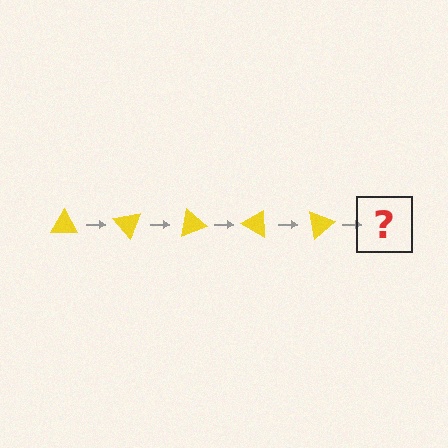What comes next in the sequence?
The next element should be a yellow triangle rotated 250 degrees.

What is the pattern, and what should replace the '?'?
The pattern is that the triangle rotates 50 degrees each step. The '?' should be a yellow triangle rotated 250 degrees.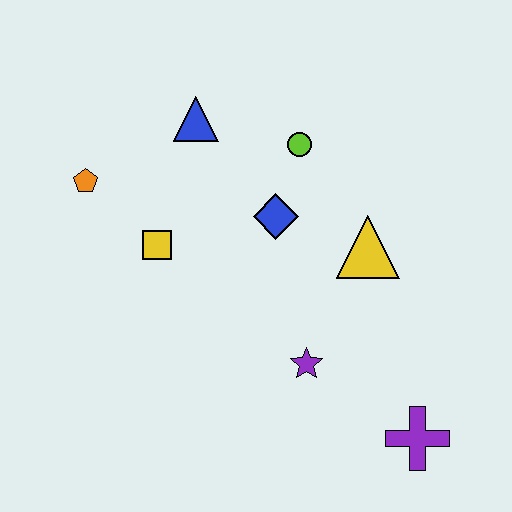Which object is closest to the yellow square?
The orange pentagon is closest to the yellow square.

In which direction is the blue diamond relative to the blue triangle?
The blue diamond is below the blue triangle.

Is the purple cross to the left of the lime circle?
No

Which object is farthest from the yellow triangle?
The orange pentagon is farthest from the yellow triangle.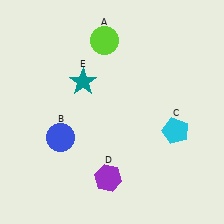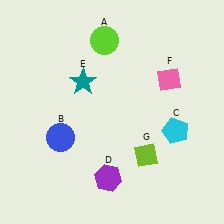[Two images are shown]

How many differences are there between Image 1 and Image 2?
There are 2 differences between the two images.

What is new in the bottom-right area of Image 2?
A lime diamond (G) was added in the bottom-right area of Image 2.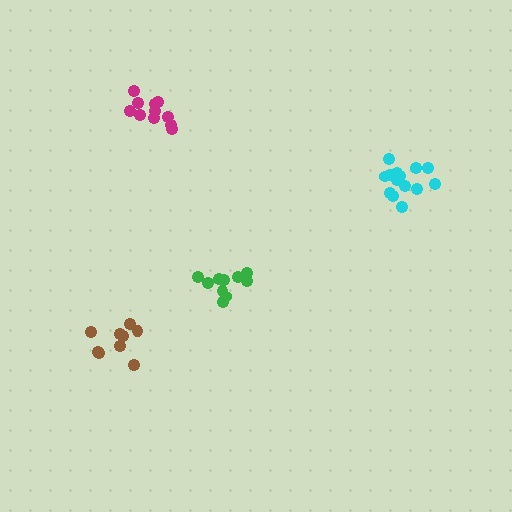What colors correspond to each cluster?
The clusters are colored: brown, magenta, green, cyan.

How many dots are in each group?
Group 1: 9 dots, Group 2: 11 dots, Group 3: 10 dots, Group 4: 14 dots (44 total).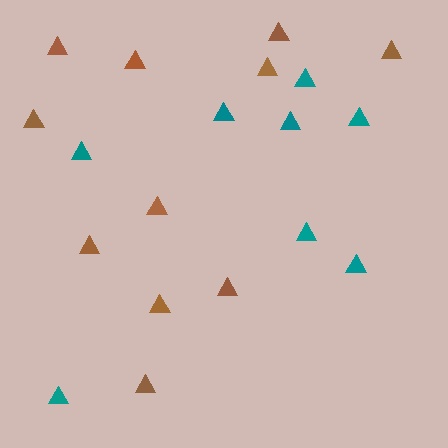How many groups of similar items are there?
There are 2 groups: one group of brown triangles (11) and one group of teal triangles (8).